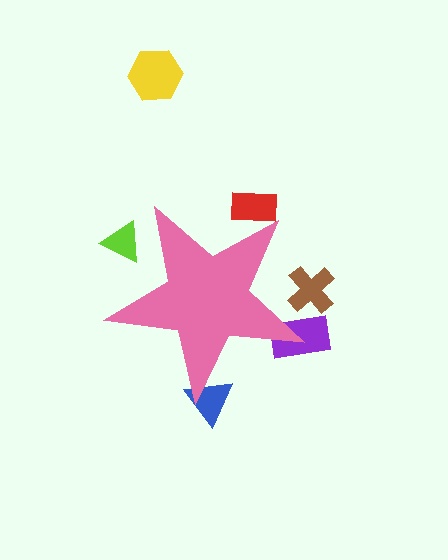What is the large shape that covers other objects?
A pink star.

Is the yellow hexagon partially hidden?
No, the yellow hexagon is fully visible.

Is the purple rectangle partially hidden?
Yes, the purple rectangle is partially hidden behind the pink star.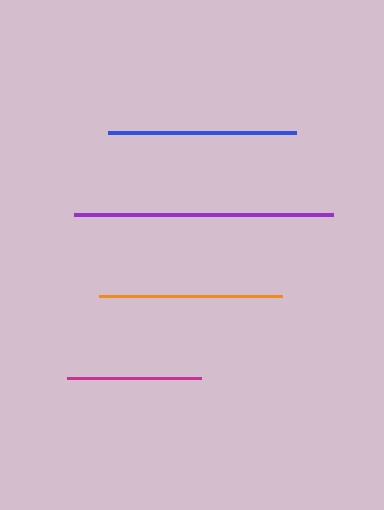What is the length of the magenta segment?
The magenta segment is approximately 134 pixels long.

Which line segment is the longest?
The purple line is the longest at approximately 260 pixels.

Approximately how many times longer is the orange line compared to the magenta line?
The orange line is approximately 1.4 times the length of the magenta line.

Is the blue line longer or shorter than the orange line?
The blue line is longer than the orange line.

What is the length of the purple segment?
The purple segment is approximately 260 pixels long.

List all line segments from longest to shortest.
From longest to shortest: purple, blue, orange, magenta.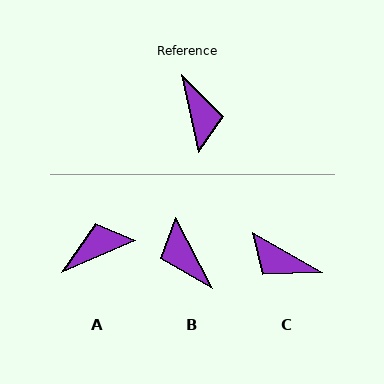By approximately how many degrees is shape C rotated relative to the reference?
Approximately 133 degrees clockwise.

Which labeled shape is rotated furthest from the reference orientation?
B, about 165 degrees away.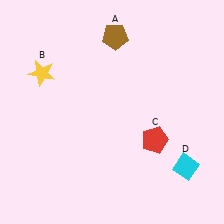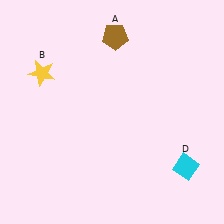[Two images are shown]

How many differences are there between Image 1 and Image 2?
There is 1 difference between the two images.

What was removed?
The red pentagon (C) was removed in Image 2.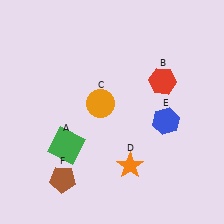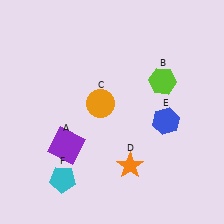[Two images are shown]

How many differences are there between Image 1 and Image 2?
There are 3 differences between the two images.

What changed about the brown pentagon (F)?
In Image 1, F is brown. In Image 2, it changed to cyan.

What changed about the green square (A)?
In Image 1, A is green. In Image 2, it changed to purple.